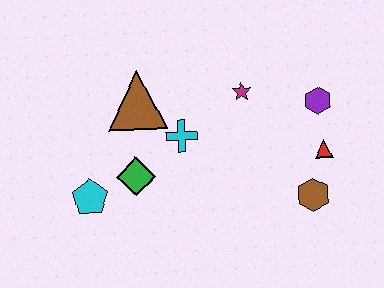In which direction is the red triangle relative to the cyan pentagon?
The red triangle is to the right of the cyan pentagon.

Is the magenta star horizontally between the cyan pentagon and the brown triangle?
No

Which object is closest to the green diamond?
The cyan pentagon is closest to the green diamond.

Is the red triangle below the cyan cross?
Yes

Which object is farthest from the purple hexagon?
The cyan pentagon is farthest from the purple hexagon.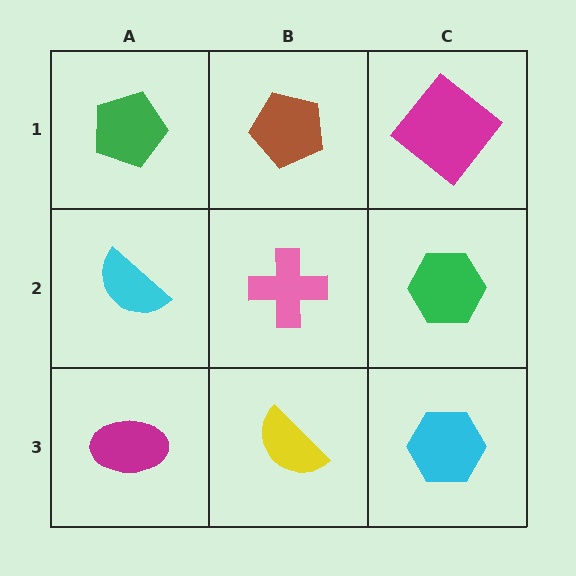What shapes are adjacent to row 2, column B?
A brown pentagon (row 1, column B), a yellow semicircle (row 3, column B), a cyan semicircle (row 2, column A), a green hexagon (row 2, column C).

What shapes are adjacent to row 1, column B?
A pink cross (row 2, column B), a green pentagon (row 1, column A), a magenta diamond (row 1, column C).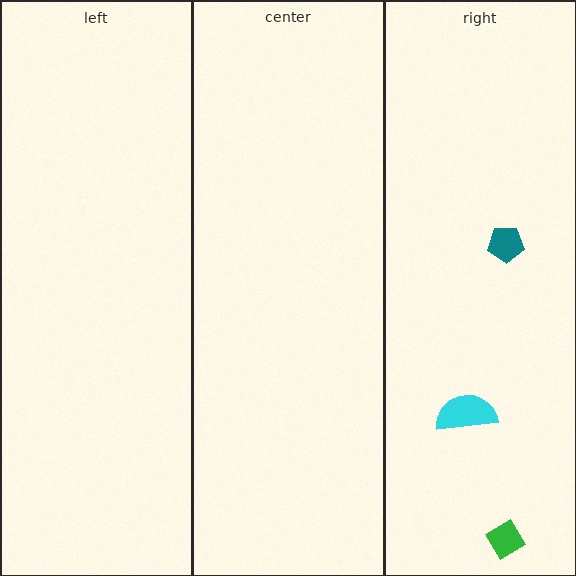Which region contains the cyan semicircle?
The right region.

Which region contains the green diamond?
The right region.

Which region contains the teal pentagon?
The right region.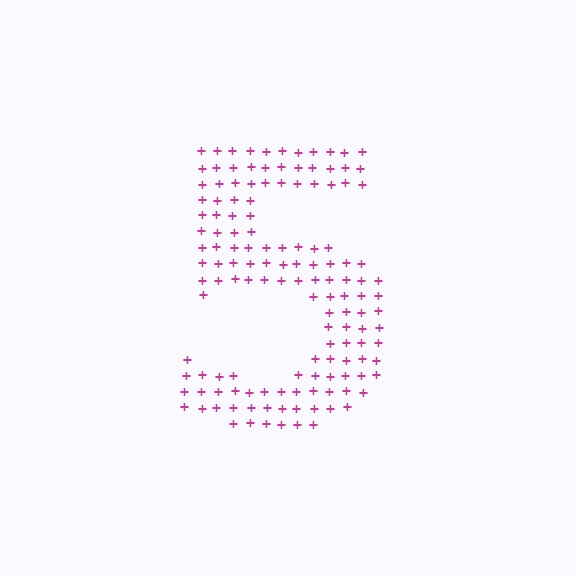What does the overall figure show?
The overall figure shows the digit 5.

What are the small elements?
The small elements are plus signs.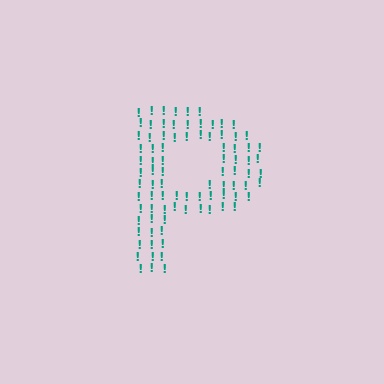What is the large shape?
The large shape is the letter P.